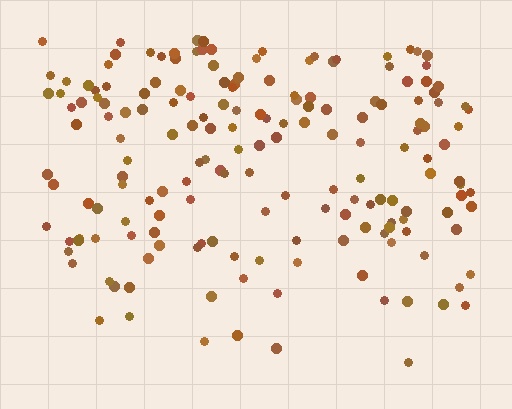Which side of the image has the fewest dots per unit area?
The bottom.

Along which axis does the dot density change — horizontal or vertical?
Vertical.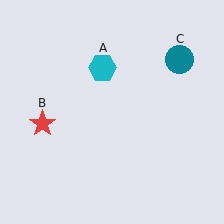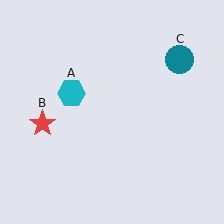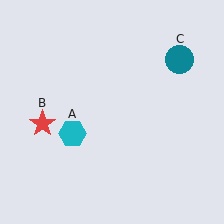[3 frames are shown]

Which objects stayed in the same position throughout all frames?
Red star (object B) and teal circle (object C) remained stationary.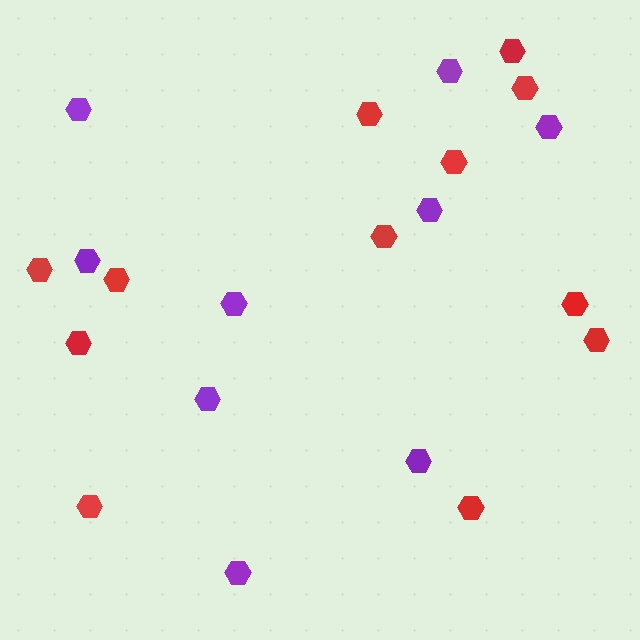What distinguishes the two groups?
There are 2 groups: one group of red hexagons (12) and one group of purple hexagons (9).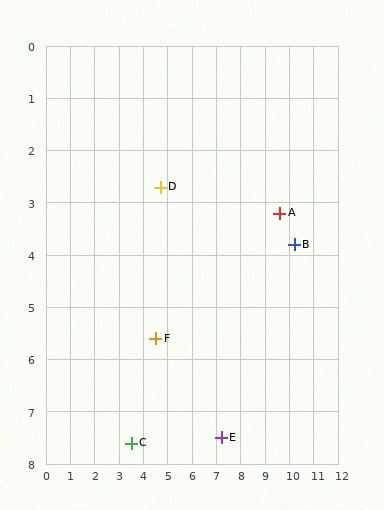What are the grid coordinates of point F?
Point F is at approximately (4.5, 5.6).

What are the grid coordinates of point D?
Point D is at approximately (4.7, 2.7).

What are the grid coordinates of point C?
Point C is at approximately (3.5, 7.6).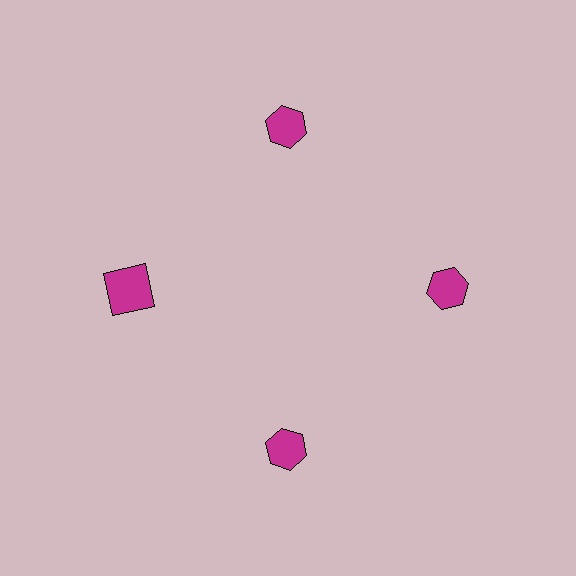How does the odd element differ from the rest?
It has a different shape: square instead of hexagon.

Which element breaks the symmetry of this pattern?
The magenta square at roughly the 9 o'clock position breaks the symmetry. All other shapes are magenta hexagons.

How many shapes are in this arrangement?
There are 4 shapes arranged in a ring pattern.